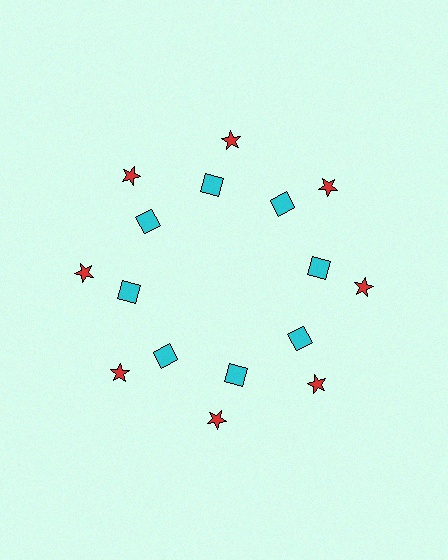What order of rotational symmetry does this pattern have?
This pattern has 8-fold rotational symmetry.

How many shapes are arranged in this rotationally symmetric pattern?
There are 16 shapes, arranged in 8 groups of 2.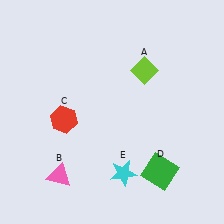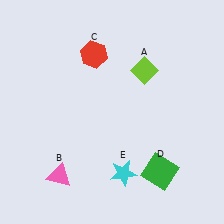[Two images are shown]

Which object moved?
The red hexagon (C) moved up.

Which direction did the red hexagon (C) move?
The red hexagon (C) moved up.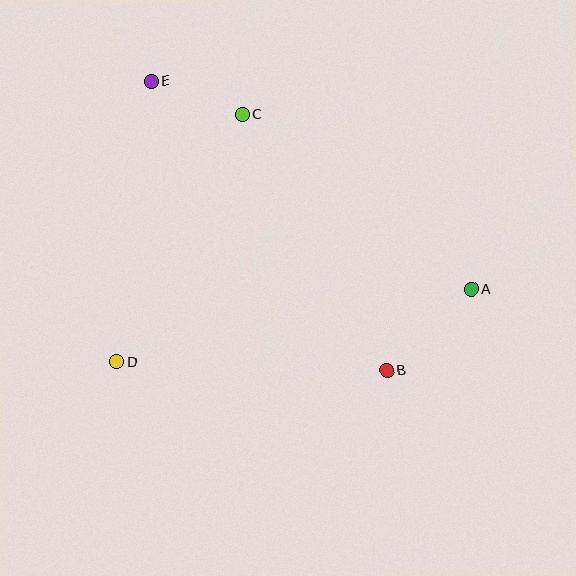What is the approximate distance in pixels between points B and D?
The distance between B and D is approximately 270 pixels.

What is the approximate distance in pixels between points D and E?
The distance between D and E is approximately 283 pixels.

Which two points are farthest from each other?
Points A and E are farthest from each other.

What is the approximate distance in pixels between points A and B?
The distance between A and B is approximately 117 pixels.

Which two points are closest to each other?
Points C and E are closest to each other.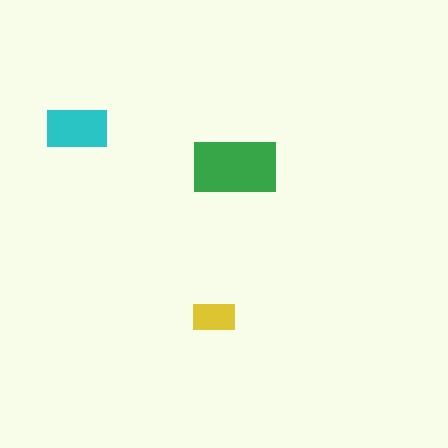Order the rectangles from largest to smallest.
the green one, the cyan one, the yellow one.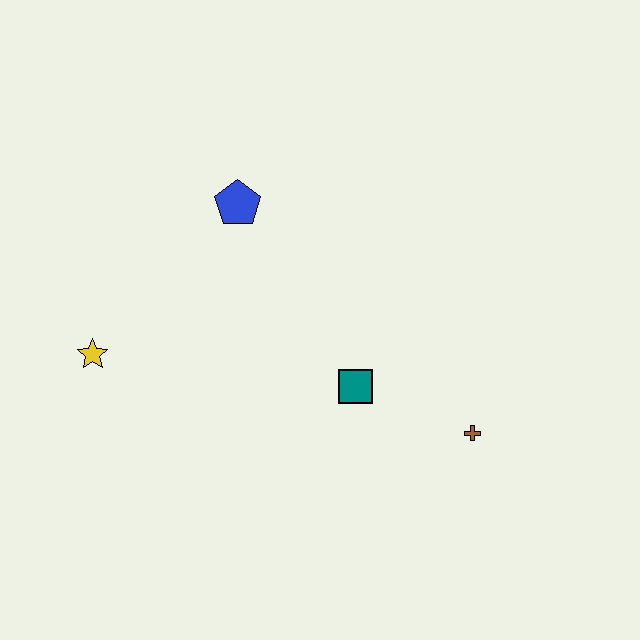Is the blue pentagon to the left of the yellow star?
No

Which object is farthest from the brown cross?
The yellow star is farthest from the brown cross.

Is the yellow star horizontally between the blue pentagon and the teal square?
No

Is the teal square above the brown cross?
Yes